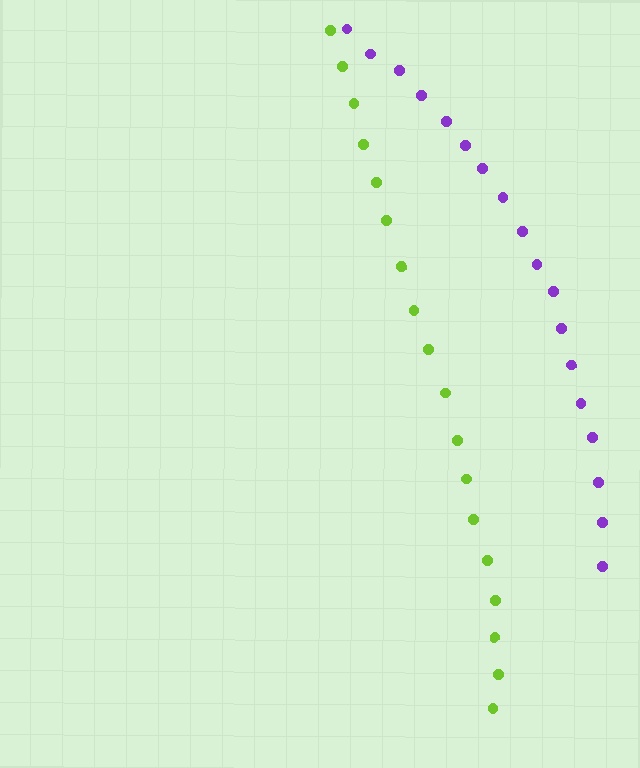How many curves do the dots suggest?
There are 2 distinct paths.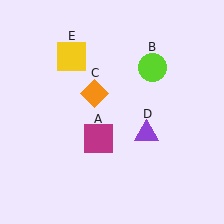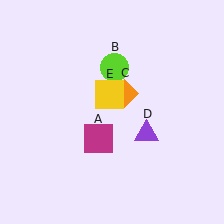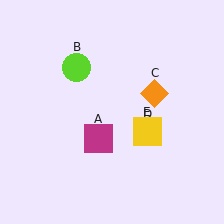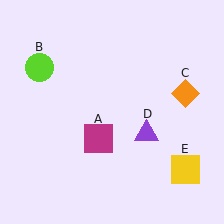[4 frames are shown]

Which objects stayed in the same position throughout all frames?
Magenta square (object A) and purple triangle (object D) remained stationary.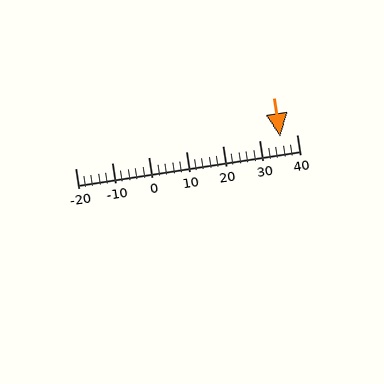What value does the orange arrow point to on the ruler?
The orange arrow points to approximately 36.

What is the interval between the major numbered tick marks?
The major tick marks are spaced 10 units apart.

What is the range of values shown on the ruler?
The ruler shows values from -20 to 40.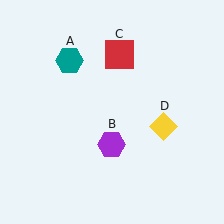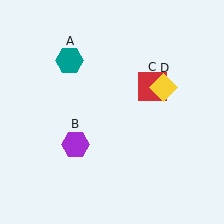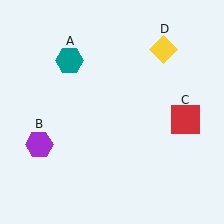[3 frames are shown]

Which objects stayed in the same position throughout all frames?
Teal hexagon (object A) remained stationary.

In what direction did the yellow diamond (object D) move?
The yellow diamond (object D) moved up.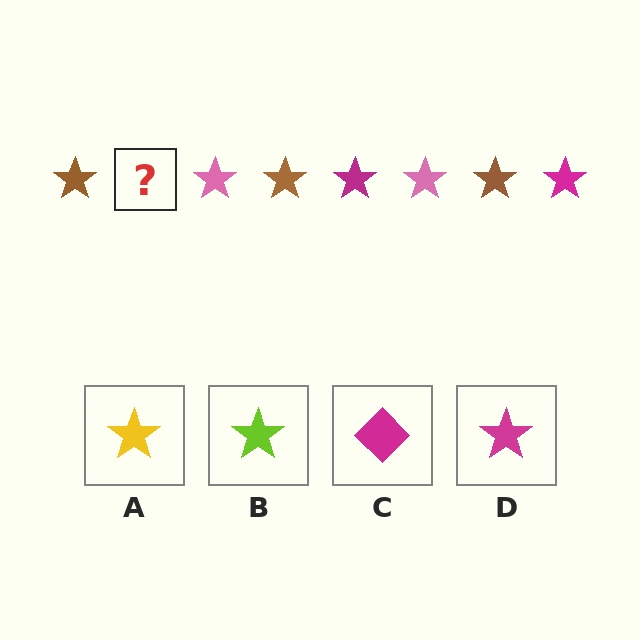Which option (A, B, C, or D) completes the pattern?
D.